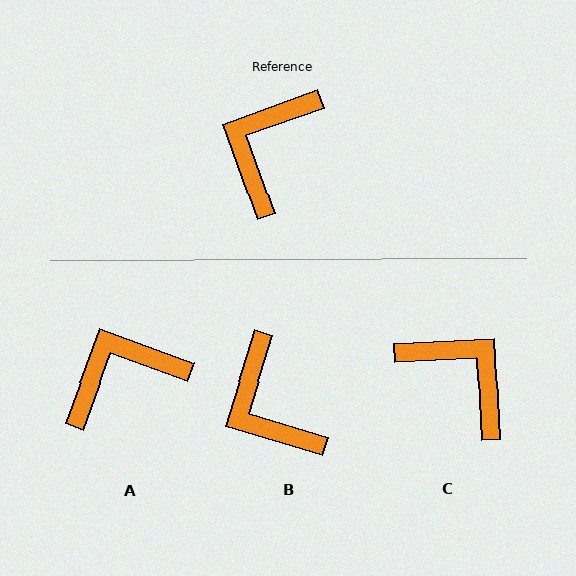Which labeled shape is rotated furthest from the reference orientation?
C, about 107 degrees away.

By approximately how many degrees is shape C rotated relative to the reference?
Approximately 107 degrees clockwise.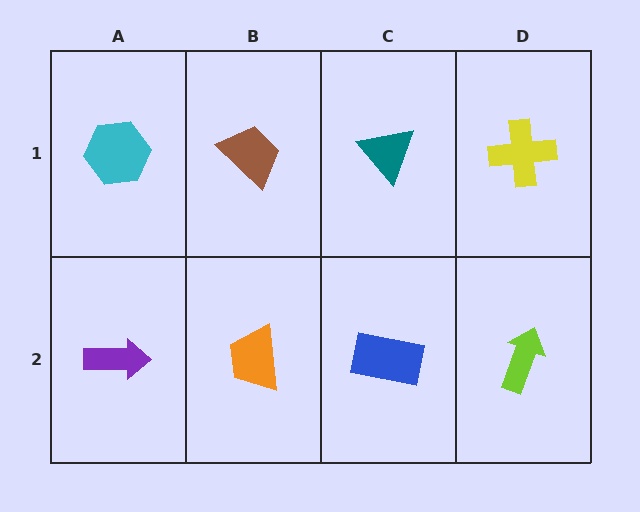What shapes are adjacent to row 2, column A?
A cyan hexagon (row 1, column A), an orange trapezoid (row 2, column B).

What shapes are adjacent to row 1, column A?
A purple arrow (row 2, column A), a brown trapezoid (row 1, column B).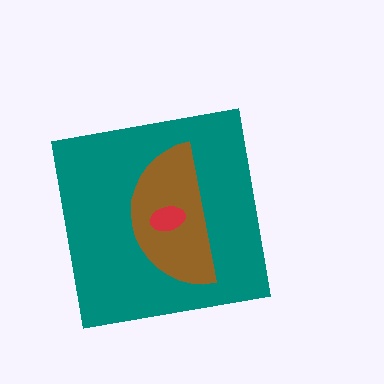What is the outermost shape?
The teal square.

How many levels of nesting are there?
3.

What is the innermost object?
The red ellipse.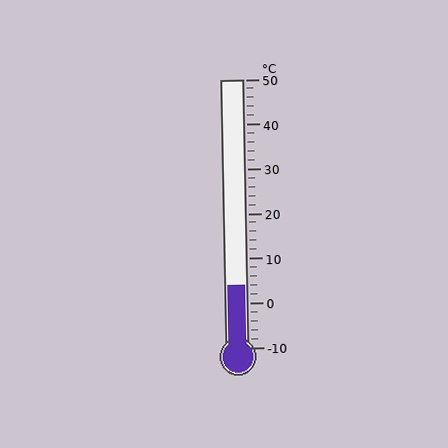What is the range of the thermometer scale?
The thermometer scale ranges from -10°C to 50°C.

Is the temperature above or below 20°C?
The temperature is below 20°C.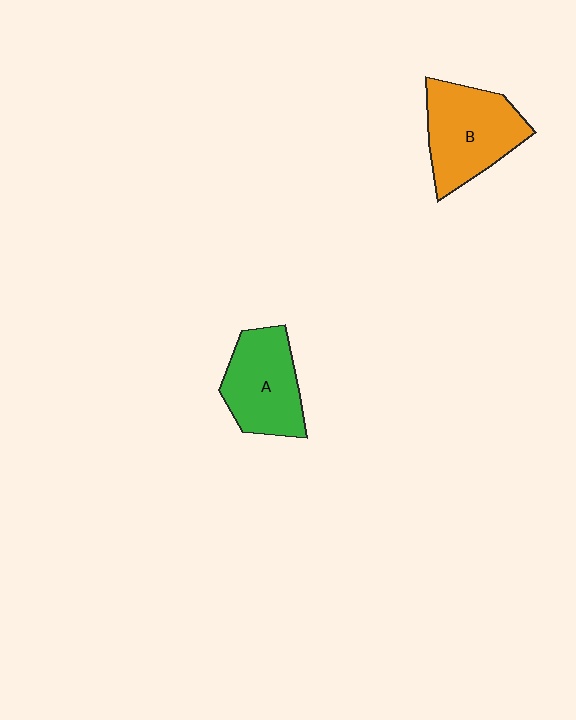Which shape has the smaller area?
Shape A (green).